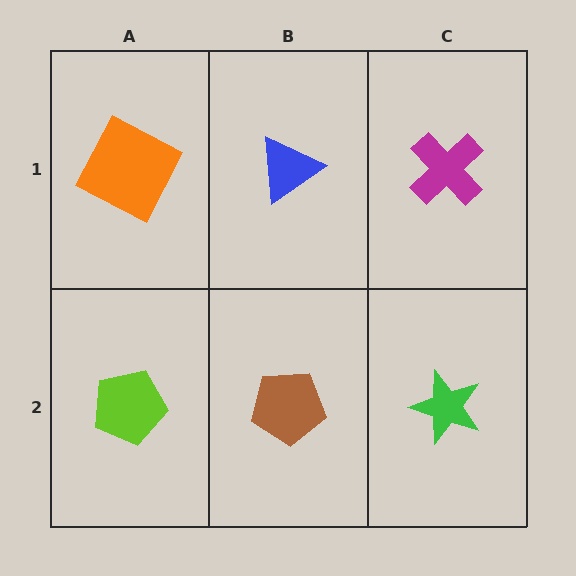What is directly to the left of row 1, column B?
An orange square.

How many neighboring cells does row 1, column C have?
2.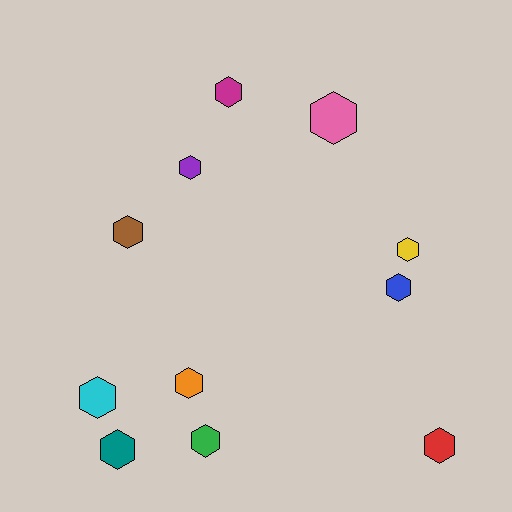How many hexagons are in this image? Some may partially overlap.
There are 11 hexagons.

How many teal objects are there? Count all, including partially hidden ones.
There is 1 teal object.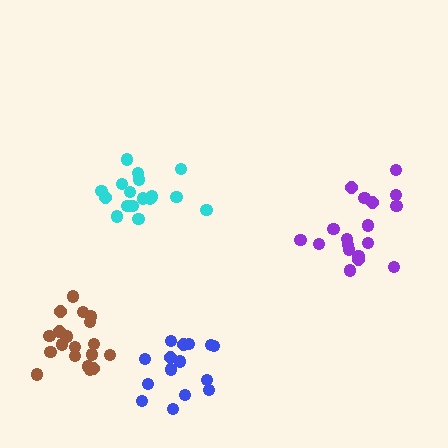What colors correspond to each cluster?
The clusters are colored: brown, blue, purple, cyan.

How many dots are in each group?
Group 1: 19 dots, Group 2: 15 dots, Group 3: 18 dots, Group 4: 17 dots (69 total).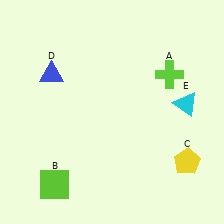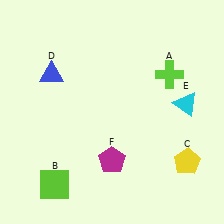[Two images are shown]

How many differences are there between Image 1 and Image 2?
There is 1 difference between the two images.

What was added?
A magenta pentagon (F) was added in Image 2.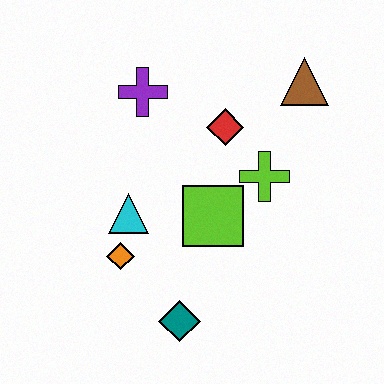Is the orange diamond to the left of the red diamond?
Yes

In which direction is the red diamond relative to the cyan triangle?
The red diamond is to the right of the cyan triangle.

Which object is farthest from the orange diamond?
The brown triangle is farthest from the orange diamond.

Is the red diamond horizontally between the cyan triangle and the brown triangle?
Yes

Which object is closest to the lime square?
The lime cross is closest to the lime square.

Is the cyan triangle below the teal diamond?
No